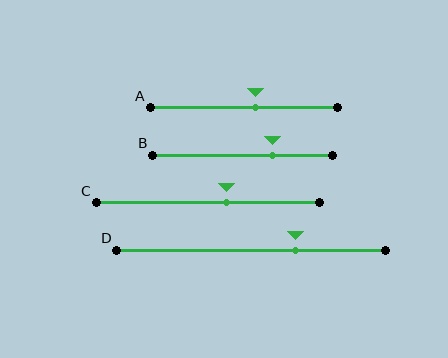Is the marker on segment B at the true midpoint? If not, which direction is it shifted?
No, the marker on segment B is shifted to the right by about 17% of the segment length.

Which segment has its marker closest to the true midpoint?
Segment A has its marker closest to the true midpoint.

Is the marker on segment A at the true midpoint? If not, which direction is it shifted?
No, the marker on segment A is shifted to the right by about 6% of the segment length.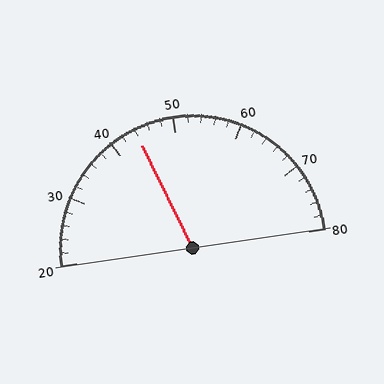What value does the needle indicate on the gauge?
The needle indicates approximately 44.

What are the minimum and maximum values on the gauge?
The gauge ranges from 20 to 80.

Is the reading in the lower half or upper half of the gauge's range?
The reading is in the lower half of the range (20 to 80).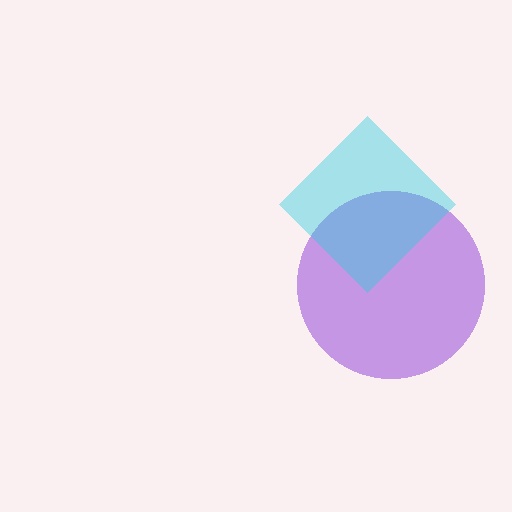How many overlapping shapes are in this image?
There are 2 overlapping shapes in the image.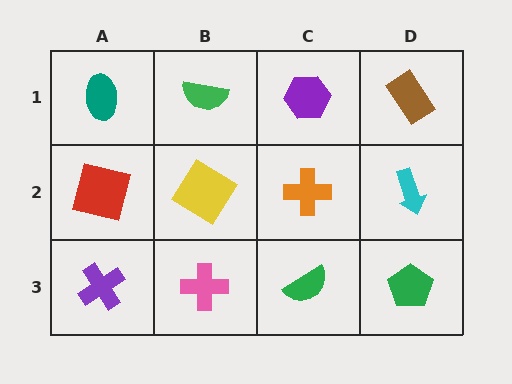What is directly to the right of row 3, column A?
A pink cross.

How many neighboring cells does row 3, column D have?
2.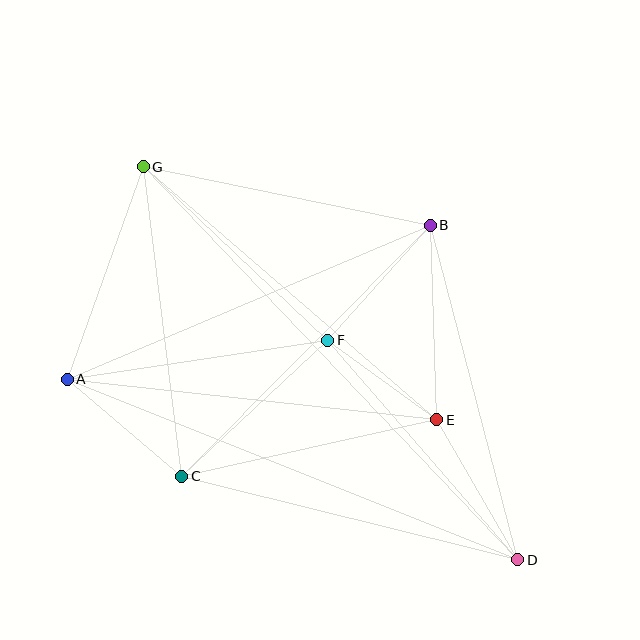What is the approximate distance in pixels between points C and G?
The distance between C and G is approximately 312 pixels.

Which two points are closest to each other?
Points E and F are closest to each other.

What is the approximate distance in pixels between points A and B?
The distance between A and B is approximately 394 pixels.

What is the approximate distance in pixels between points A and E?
The distance between A and E is approximately 371 pixels.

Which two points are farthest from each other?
Points D and G are farthest from each other.